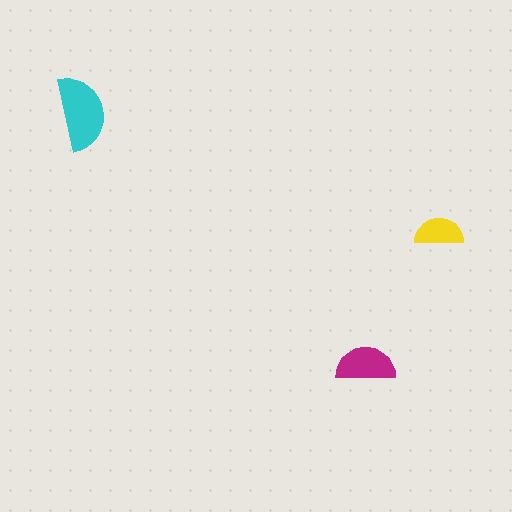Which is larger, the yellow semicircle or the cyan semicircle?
The cyan one.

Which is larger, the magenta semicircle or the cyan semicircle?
The cyan one.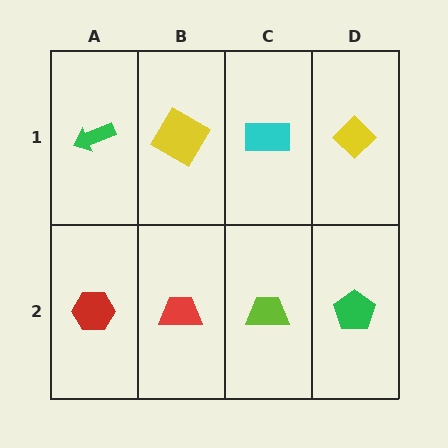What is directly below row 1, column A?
A red hexagon.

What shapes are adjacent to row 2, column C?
A cyan rectangle (row 1, column C), a red trapezoid (row 2, column B), a green pentagon (row 2, column D).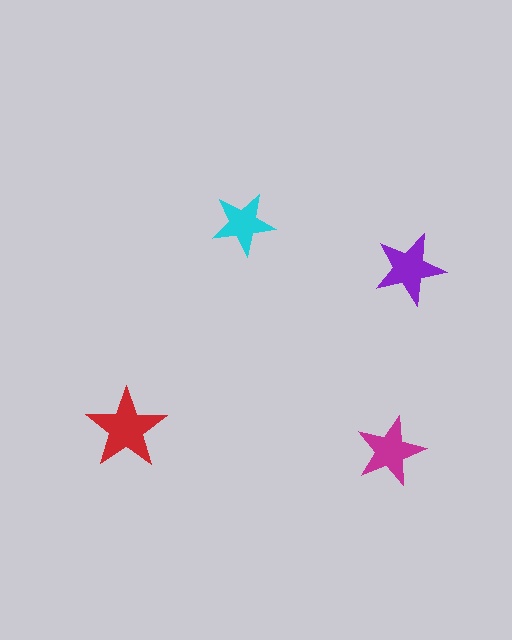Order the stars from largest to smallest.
the red one, the purple one, the magenta one, the cyan one.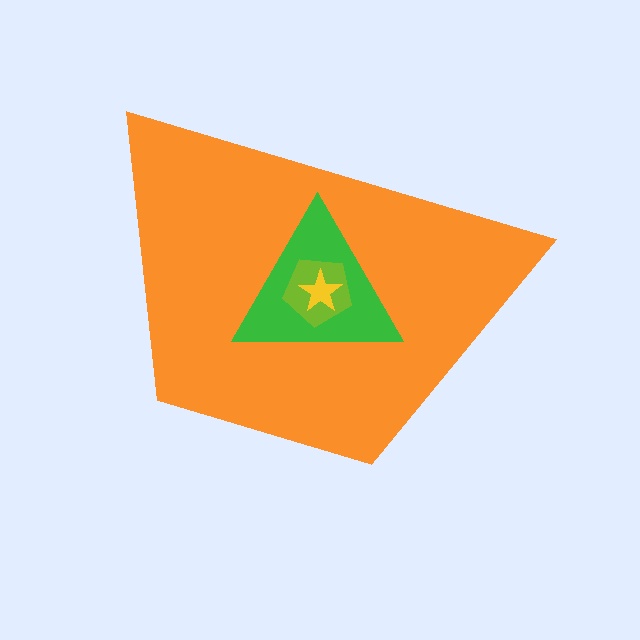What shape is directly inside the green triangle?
The lime pentagon.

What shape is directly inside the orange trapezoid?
The green triangle.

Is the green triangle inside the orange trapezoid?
Yes.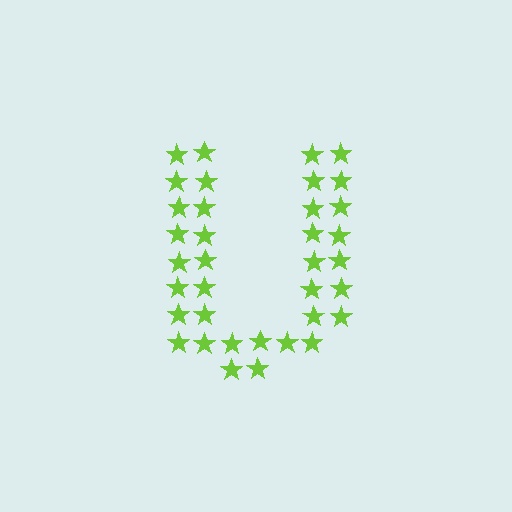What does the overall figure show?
The overall figure shows the letter U.